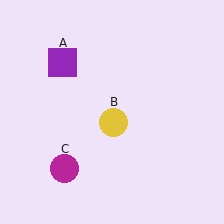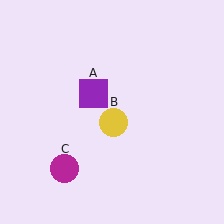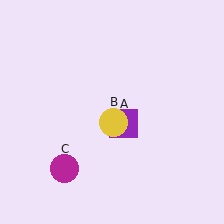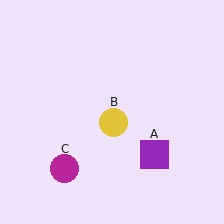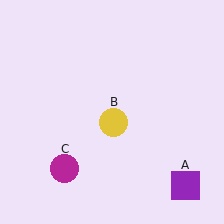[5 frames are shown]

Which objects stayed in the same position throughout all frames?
Yellow circle (object B) and magenta circle (object C) remained stationary.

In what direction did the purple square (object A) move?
The purple square (object A) moved down and to the right.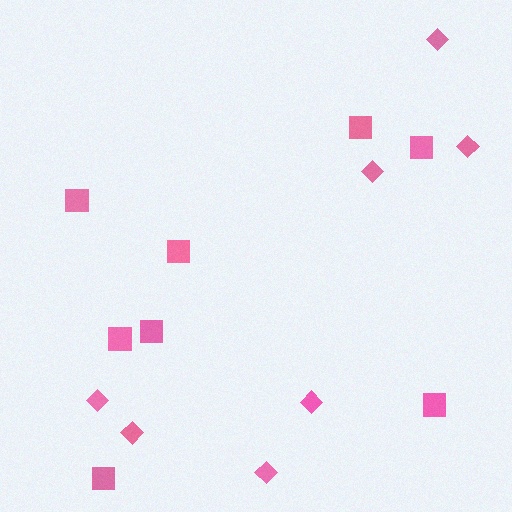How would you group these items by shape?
There are 2 groups: one group of diamonds (7) and one group of squares (8).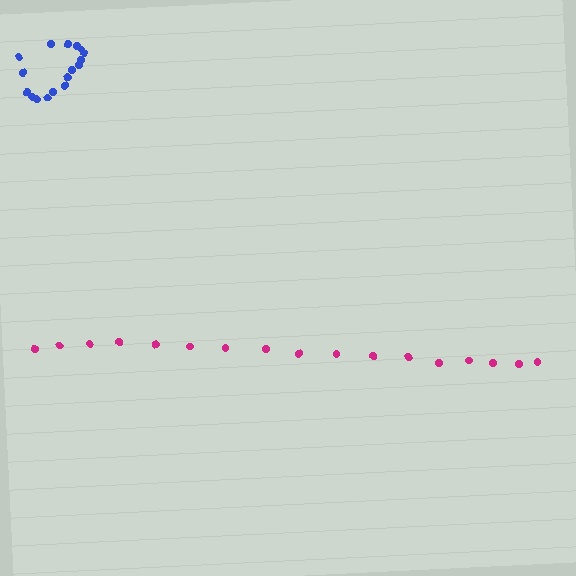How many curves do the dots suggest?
There are 2 distinct paths.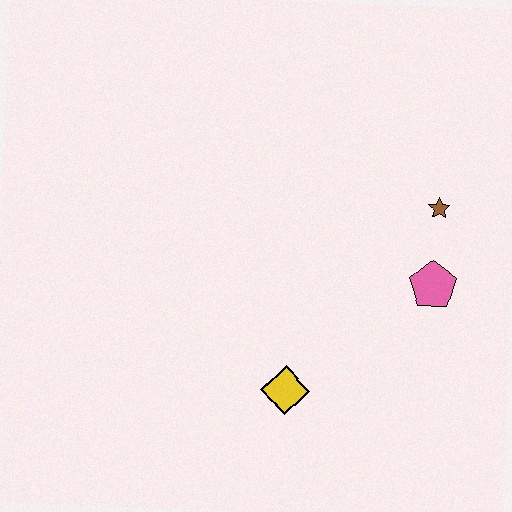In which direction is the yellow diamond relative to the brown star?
The yellow diamond is below the brown star.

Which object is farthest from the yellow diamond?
The brown star is farthest from the yellow diamond.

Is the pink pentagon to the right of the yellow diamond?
Yes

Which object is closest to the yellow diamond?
The pink pentagon is closest to the yellow diamond.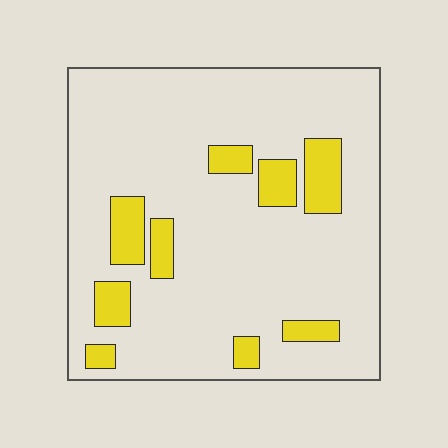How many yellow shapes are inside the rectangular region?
9.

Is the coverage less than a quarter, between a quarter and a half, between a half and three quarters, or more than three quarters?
Less than a quarter.